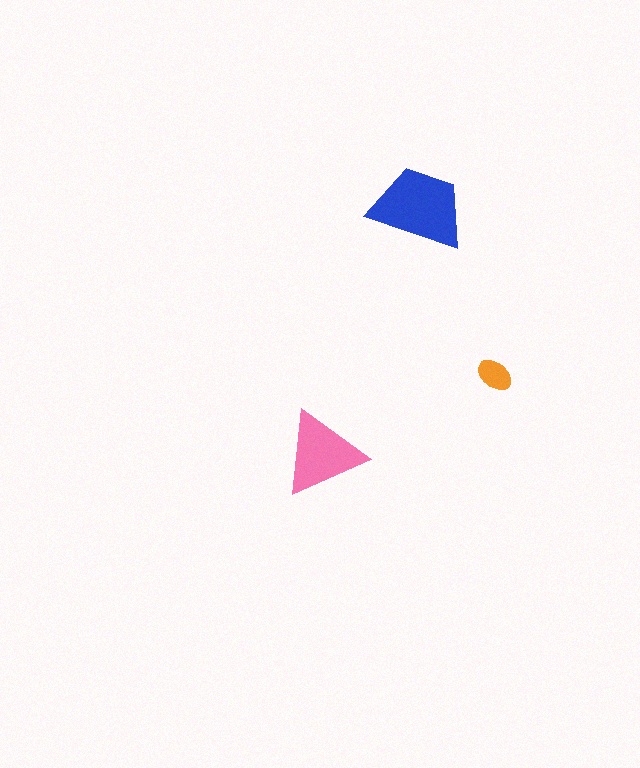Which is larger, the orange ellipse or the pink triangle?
The pink triangle.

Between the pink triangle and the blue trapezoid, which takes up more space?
The blue trapezoid.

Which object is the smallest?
The orange ellipse.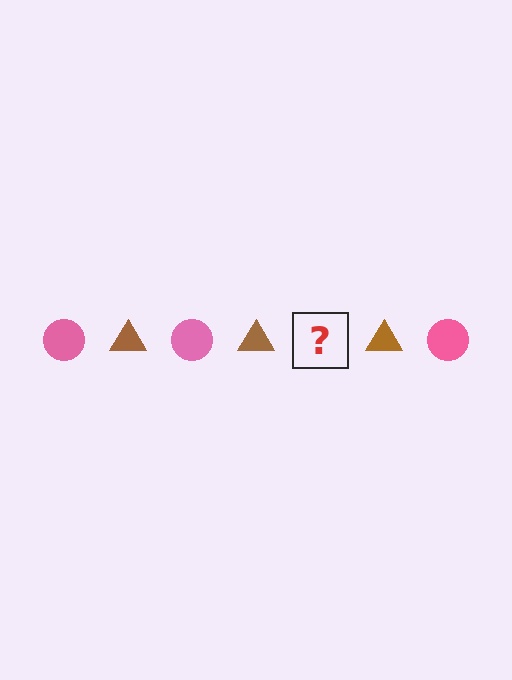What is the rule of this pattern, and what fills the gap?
The rule is that the pattern alternates between pink circle and brown triangle. The gap should be filled with a pink circle.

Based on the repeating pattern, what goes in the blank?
The blank should be a pink circle.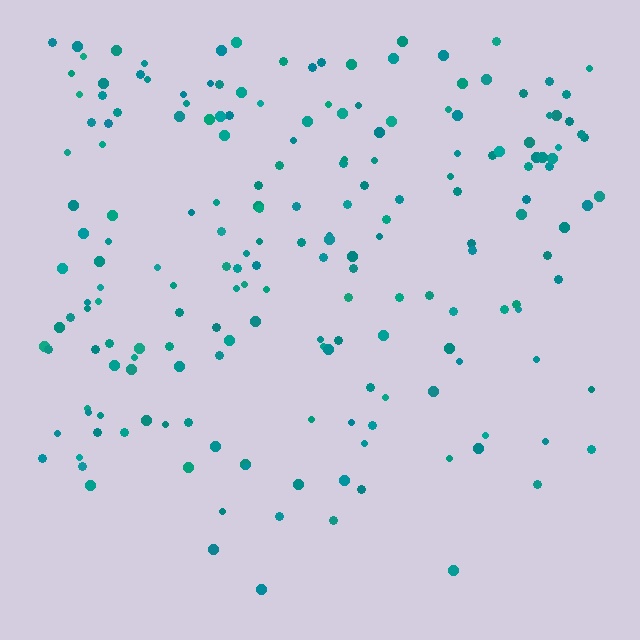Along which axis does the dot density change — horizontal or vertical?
Vertical.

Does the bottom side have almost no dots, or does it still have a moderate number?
Still a moderate number, just noticeably fewer than the top.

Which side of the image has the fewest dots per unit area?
The bottom.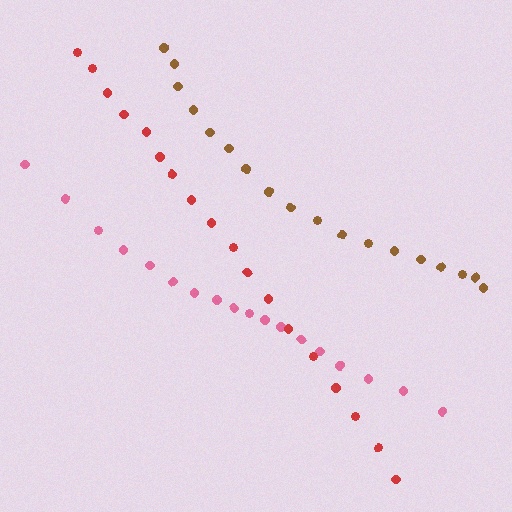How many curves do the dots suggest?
There are 3 distinct paths.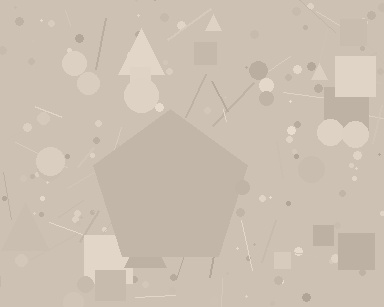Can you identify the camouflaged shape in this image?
The camouflaged shape is a pentagon.